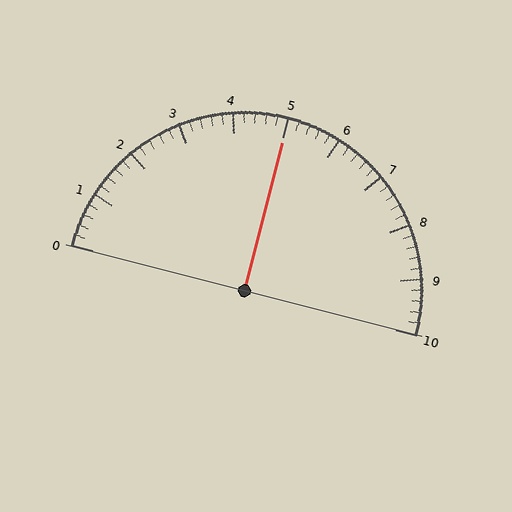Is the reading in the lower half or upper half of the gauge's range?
The reading is in the upper half of the range (0 to 10).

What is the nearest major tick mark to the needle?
The nearest major tick mark is 5.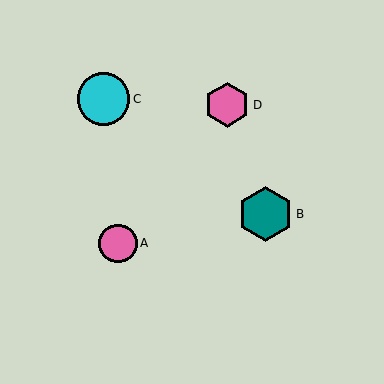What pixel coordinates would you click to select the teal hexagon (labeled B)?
Click at (266, 214) to select the teal hexagon B.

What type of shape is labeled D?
Shape D is a pink hexagon.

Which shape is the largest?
The teal hexagon (labeled B) is the largest.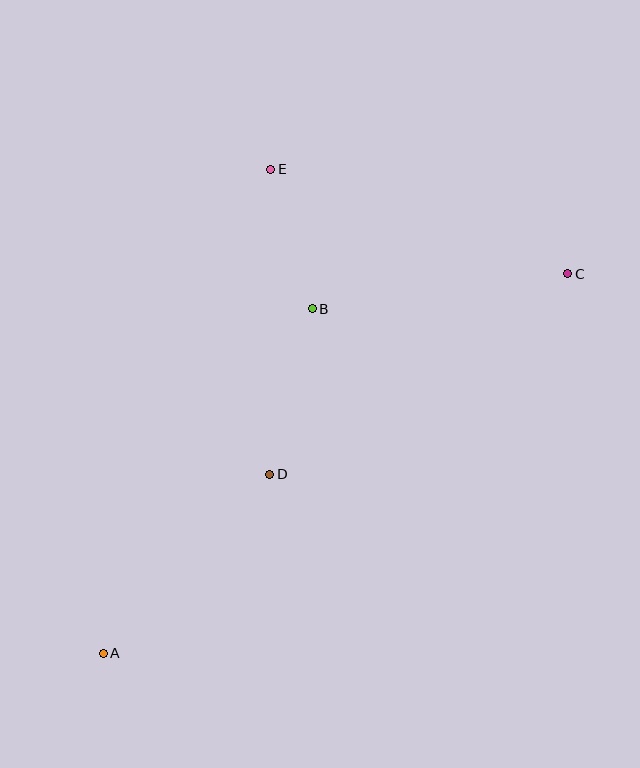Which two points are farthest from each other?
Points A and C are farthest from each other.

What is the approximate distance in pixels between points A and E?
The distance between A and E is approximately 512 pixels.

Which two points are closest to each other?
Points B and E are closest to each other.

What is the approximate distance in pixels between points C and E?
The distance between C and E is approximately 315 pixels.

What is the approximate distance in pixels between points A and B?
The distance between A and B is approximately 403 pixels.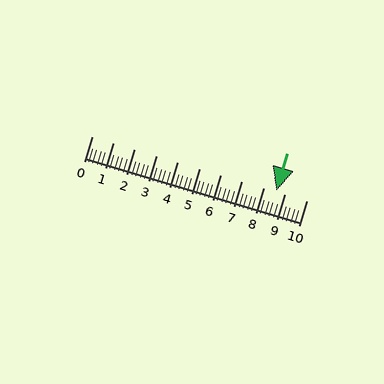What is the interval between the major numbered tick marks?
The major tick marks are spaced 1 units apart.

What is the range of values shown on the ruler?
The ruler shows values from 0 to 10.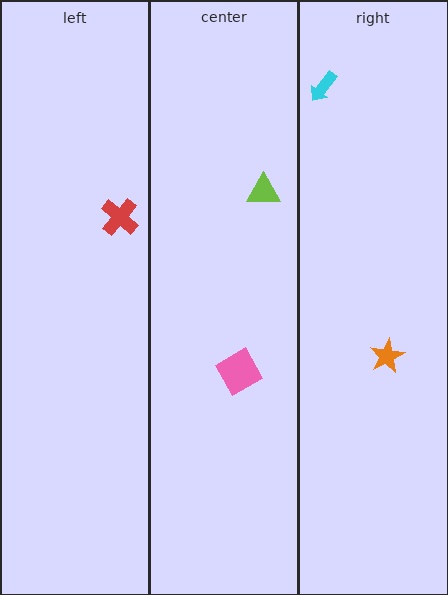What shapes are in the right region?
The cyan arrow, the orange star.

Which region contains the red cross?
The left region.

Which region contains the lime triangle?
The center region.